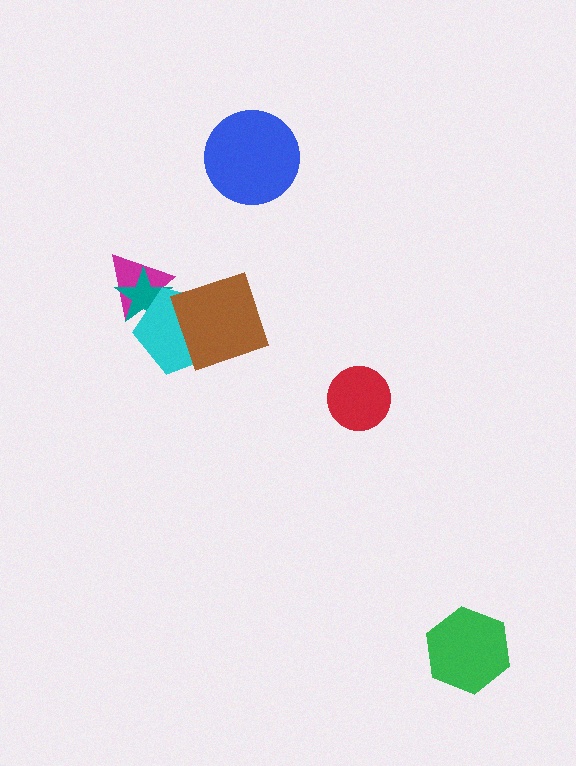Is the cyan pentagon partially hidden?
Yes, it is partially covered by another shape.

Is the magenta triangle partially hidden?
Yes, it is partially covered by another shape.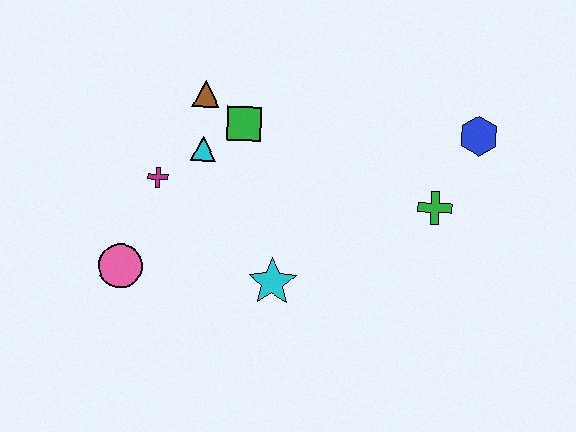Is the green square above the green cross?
Yes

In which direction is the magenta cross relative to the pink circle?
The magenta cross is above the pink circle.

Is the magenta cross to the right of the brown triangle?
No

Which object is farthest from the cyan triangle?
The blue hexagon is farthest from the cyan triangle.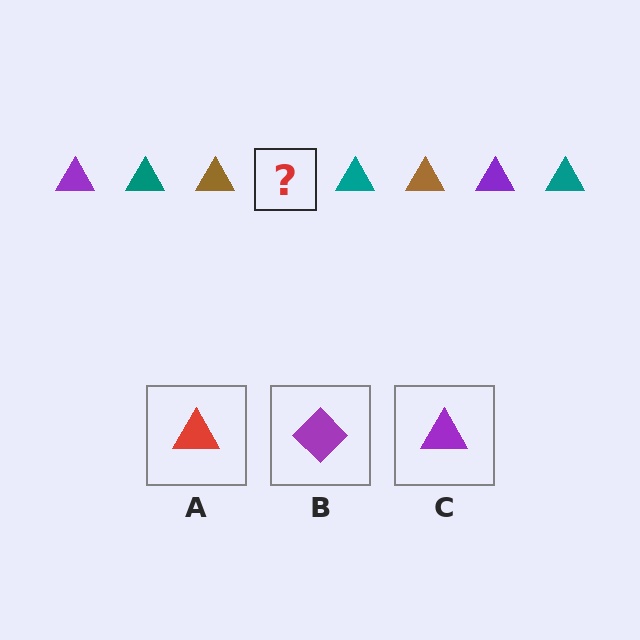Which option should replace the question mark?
Option C.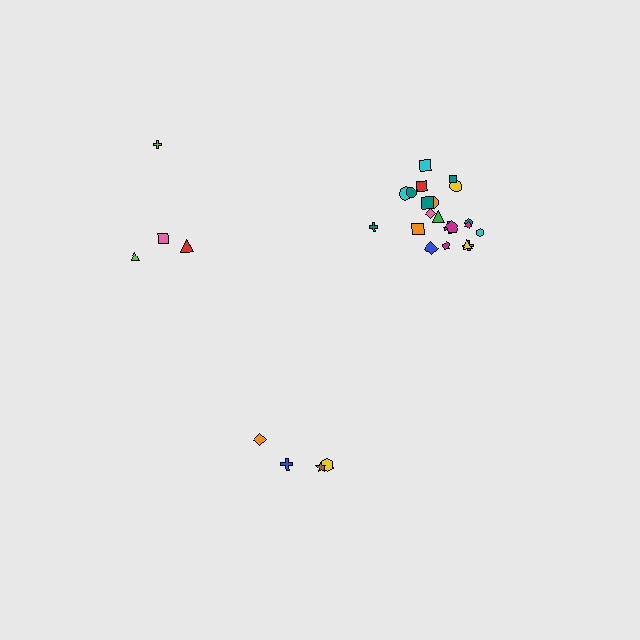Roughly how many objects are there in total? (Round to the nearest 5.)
Roughly 30 objects in total.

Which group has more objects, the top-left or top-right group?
The top-right group.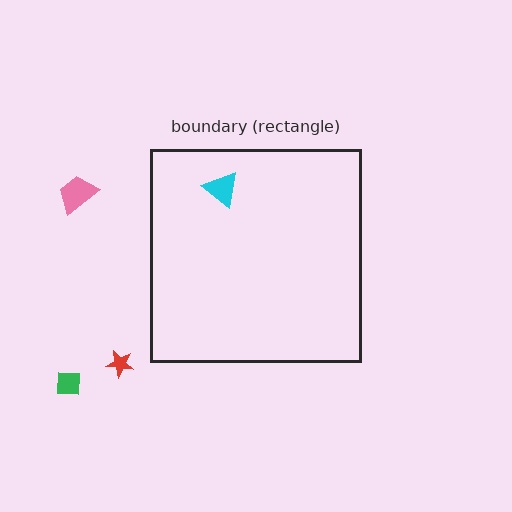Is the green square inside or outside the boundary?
Outside.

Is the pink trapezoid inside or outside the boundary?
Outside.